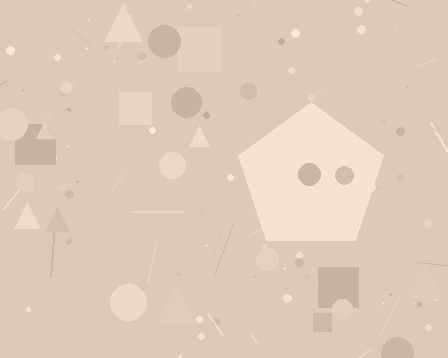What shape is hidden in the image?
A pentagon is hidden in the image.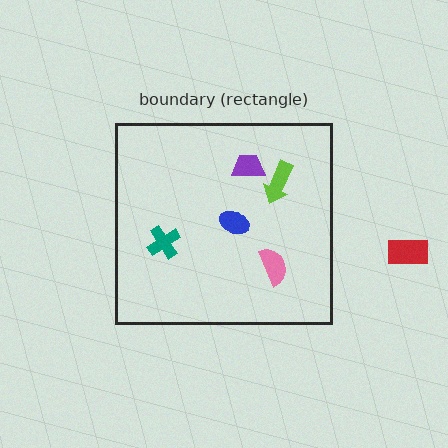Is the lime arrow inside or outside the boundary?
Inside.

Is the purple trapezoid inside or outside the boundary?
Inside.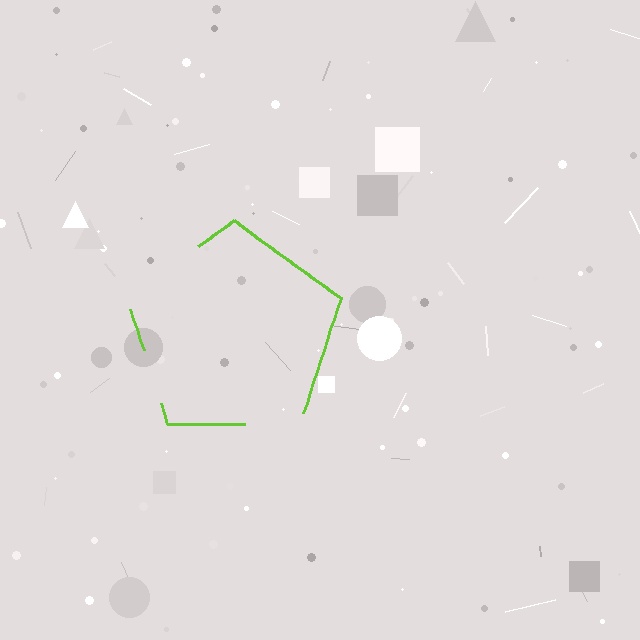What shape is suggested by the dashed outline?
The dashed outline suggests a pentagon.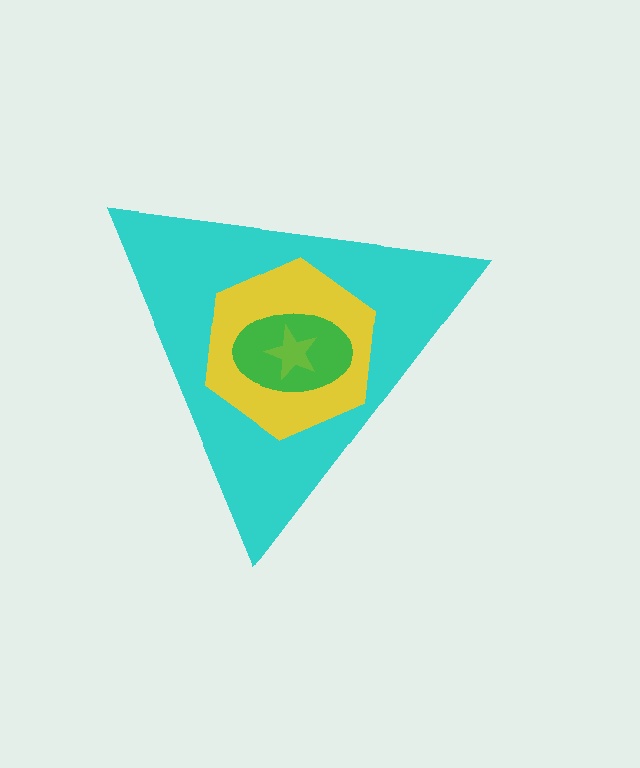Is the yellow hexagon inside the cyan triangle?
Yes.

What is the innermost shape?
The lime star.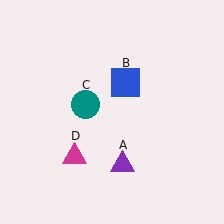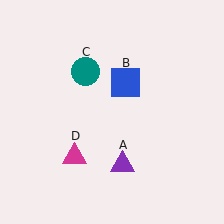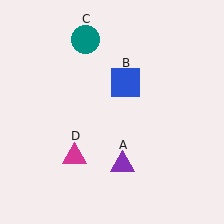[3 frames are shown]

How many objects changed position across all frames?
1 object changed position: teal circle (object C).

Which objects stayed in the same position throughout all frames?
Purple triangle (object A) and blue square (object B) and magenta triangle (object D) remained stationary.